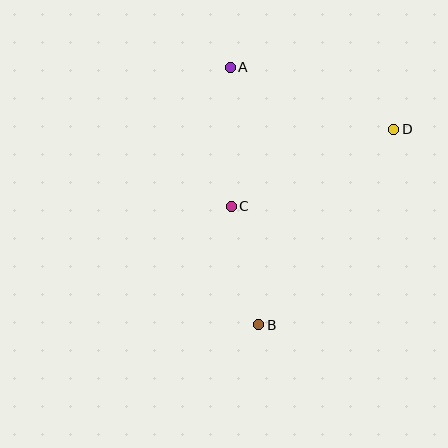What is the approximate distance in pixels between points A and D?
The distance between A and D is approximately 175 pixels.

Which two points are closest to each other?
Points B and C are closest to each other.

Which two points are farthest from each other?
Points A and B are farthest from each other.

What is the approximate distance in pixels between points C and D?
The distance between C and D is approximately 180 pixels.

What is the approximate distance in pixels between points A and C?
The distance between A and C is approximately 139 pixels.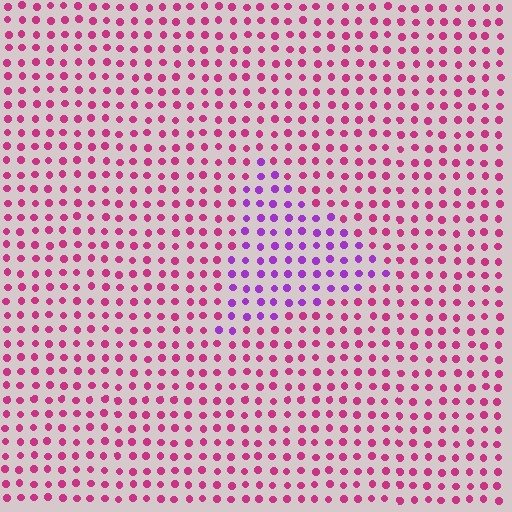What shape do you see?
I see a triangle.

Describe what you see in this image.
The image is filled with small magenta elements in a uniform arrangement. A triangle-shaped region is visible where the elements are tinted to a slightly different hue, forming a subtle color boundary.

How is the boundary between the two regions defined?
The boundary is defined purely by a slight shift in hue (about 43 degrees). Spacing, size, and orientation are identical on both sides.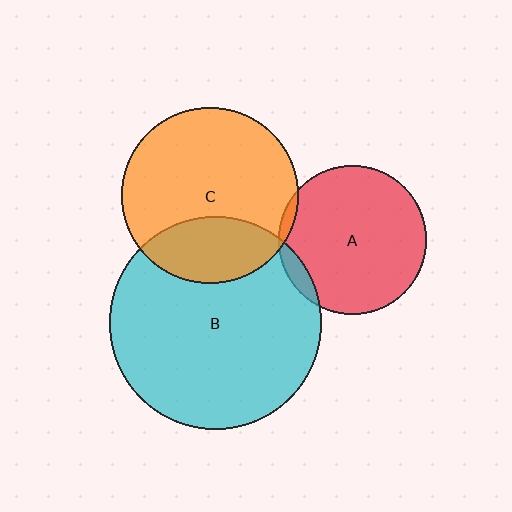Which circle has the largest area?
Circle B (cyan).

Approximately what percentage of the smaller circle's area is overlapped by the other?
Approximately 5%.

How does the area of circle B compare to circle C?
Approximately 1.4 times.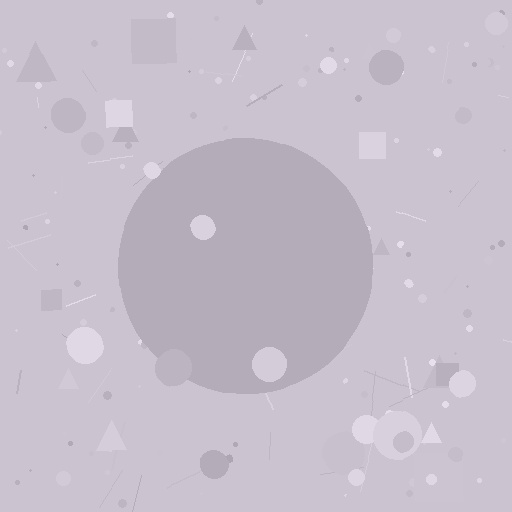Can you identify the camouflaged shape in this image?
The camouflaged shape is a circle.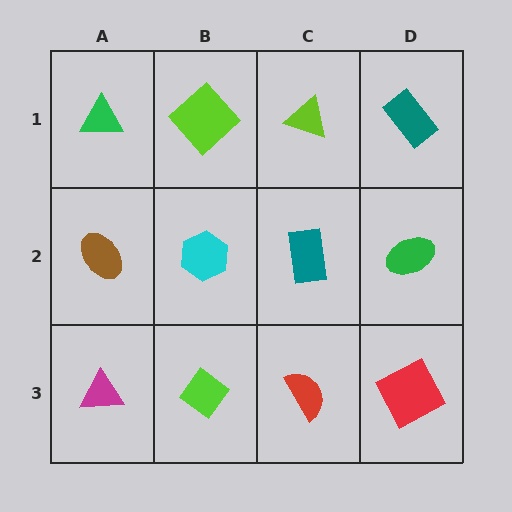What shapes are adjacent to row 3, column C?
A teal rectangle (row 2, column C), a lime diamond (row 3, column B), a red square (row 3, column D).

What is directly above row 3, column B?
A cyan hexagon.